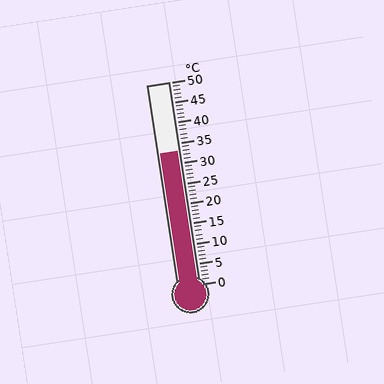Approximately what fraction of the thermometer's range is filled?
The thermometer is filled to approximately 65% of its range.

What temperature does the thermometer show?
The thermometer shows approximately 33°C.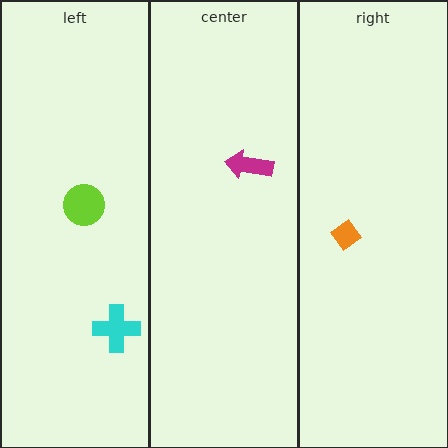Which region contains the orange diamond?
The right region.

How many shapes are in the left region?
2.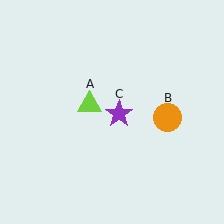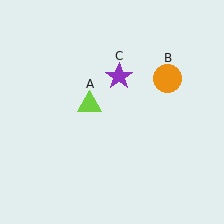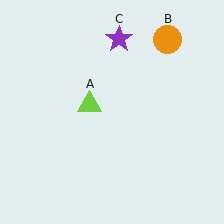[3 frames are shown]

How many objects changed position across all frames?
2 objects changed position: orange circle (object B), purple star (object C).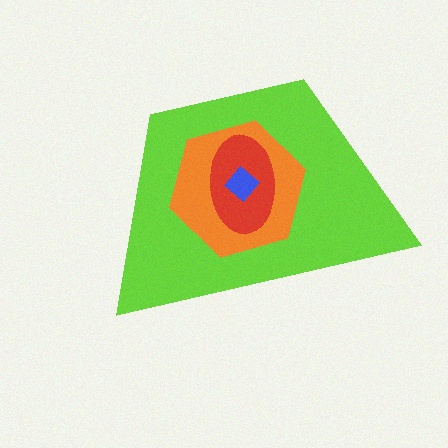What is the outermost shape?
The lime trapezoid.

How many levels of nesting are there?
4.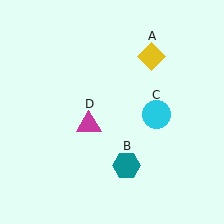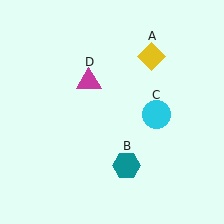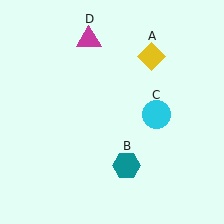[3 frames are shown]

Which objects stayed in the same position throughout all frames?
Yellow diamond (object A) and teal hexagon (object B) and cyan circle (object C) remained stationary.